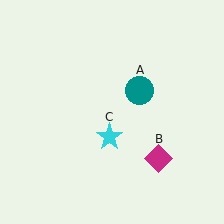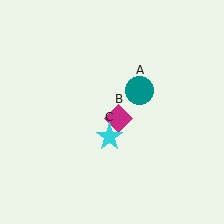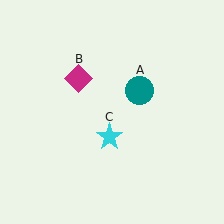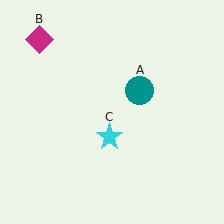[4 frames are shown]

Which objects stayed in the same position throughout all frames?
Teal circle (object A) and cyan star (object C) remained stationary.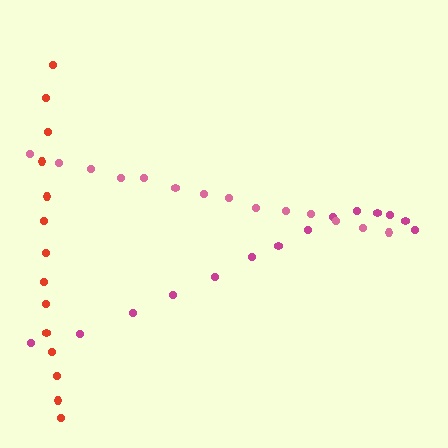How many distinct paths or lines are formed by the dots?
There are 3 distinct paths.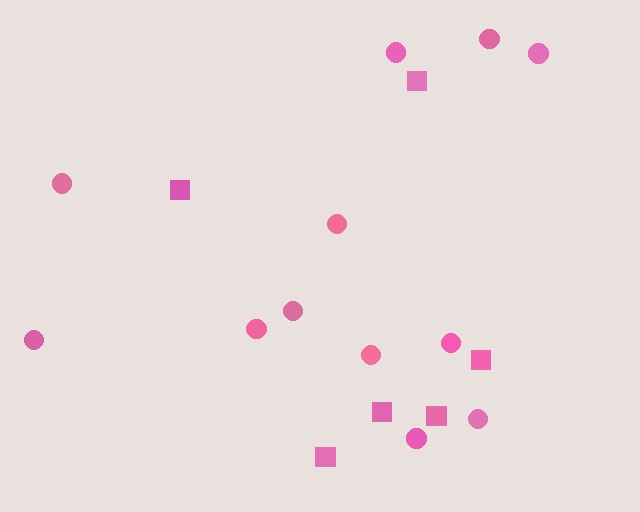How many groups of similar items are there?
There are 2 groups: one group of circles (12) and one group of squares (6).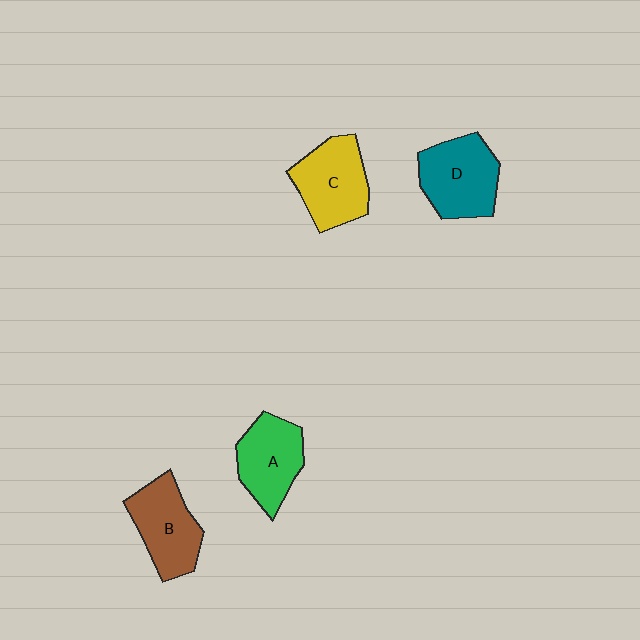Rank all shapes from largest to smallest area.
From largest to smallest: D (teal), C (yellow), B (brown), A (green).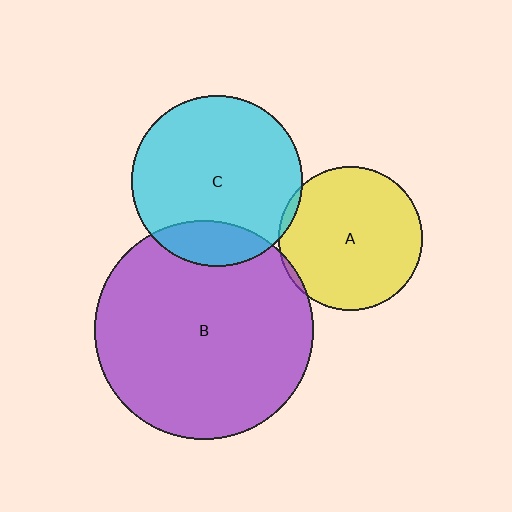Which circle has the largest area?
Circle B (purple).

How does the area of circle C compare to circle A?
Approximately 1.4 times.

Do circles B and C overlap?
Yes.